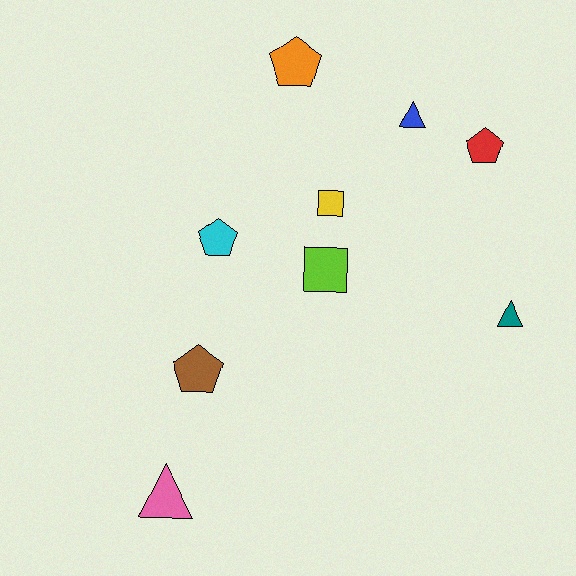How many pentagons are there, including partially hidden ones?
There are 4 pentagons.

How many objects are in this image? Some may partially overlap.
There are 9 objects.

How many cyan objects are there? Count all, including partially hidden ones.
There is 1 cyan object.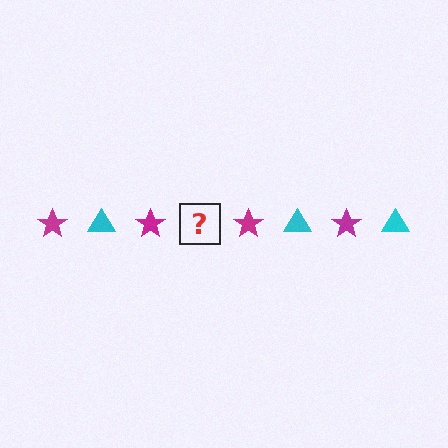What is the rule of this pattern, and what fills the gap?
The rule is that the pattern alternates between magenta star and cyan triangle. The gap should be filled with a cyan triangle.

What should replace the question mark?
The question mark should be replaced with a cyan triangle.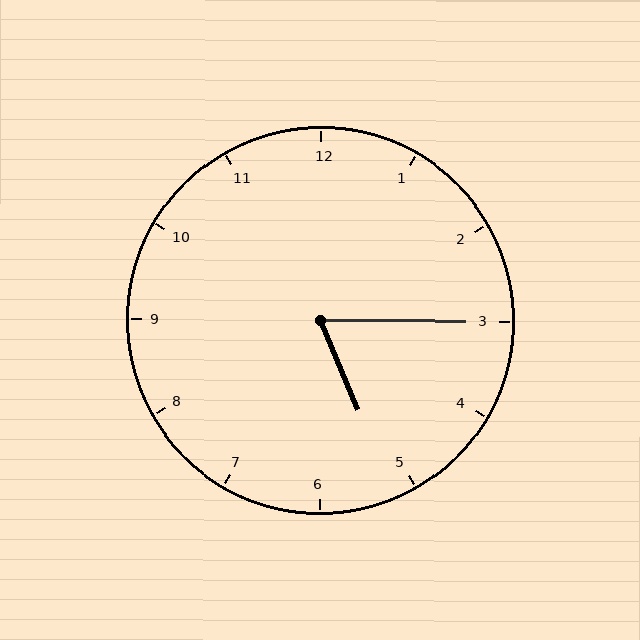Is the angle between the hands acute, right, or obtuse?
It is acute.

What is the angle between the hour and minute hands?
Approximately 68 degrees.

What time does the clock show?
5:15.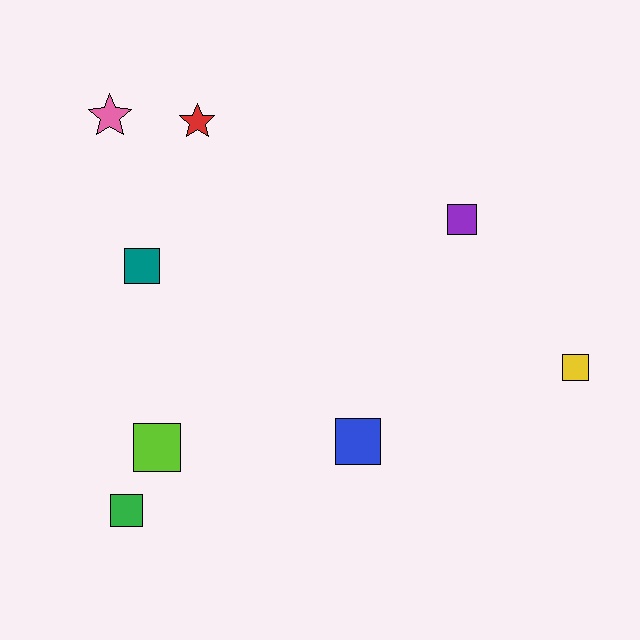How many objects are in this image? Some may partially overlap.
There are 8 objects.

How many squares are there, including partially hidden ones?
There are 6 squares.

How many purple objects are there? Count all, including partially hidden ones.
There is 1 purple object.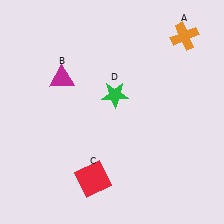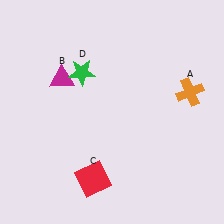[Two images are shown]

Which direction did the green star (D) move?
The green star (D) moved left.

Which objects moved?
The objects that moved are: the orange cross (A), the green star (D).